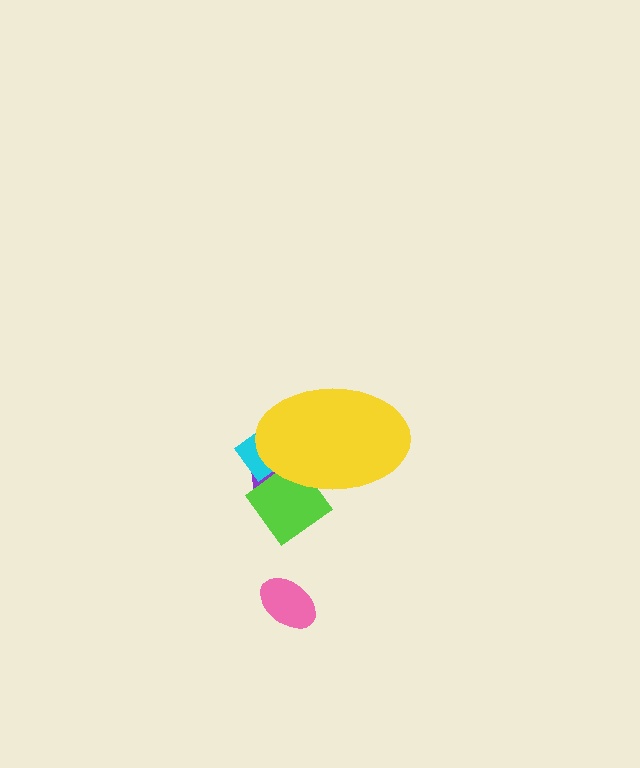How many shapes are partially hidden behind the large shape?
3 shapes are partially hidden.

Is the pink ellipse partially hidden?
No, the pink ellipse is fully visible.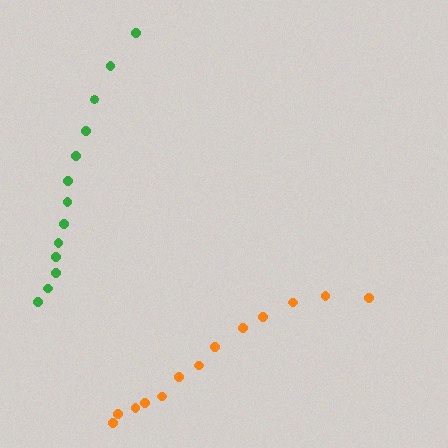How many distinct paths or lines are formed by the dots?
There are 2 distinct paths.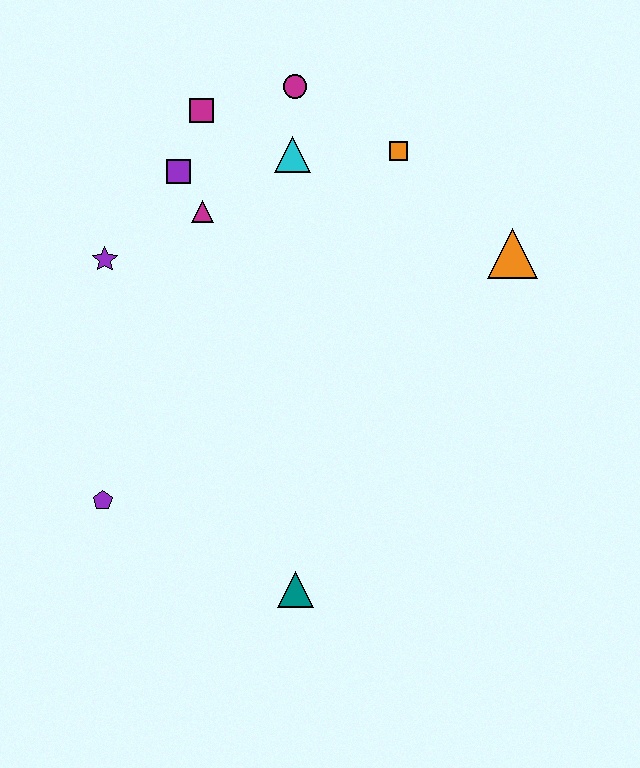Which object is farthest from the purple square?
The teal triangle is farthest from the purple square.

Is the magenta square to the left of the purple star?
No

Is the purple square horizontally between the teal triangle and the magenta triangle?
No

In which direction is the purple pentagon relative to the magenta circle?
The purple pentagon is below the magenta circle.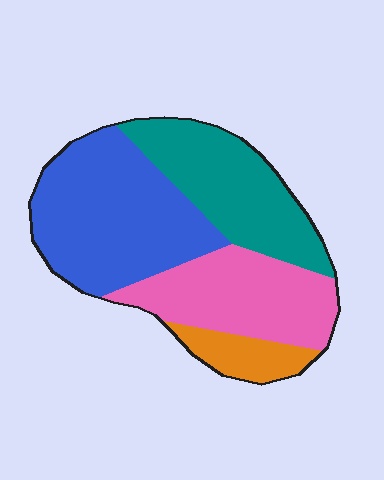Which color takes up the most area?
Blue, at roughly 40%.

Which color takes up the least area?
Orange, at roughly 10%.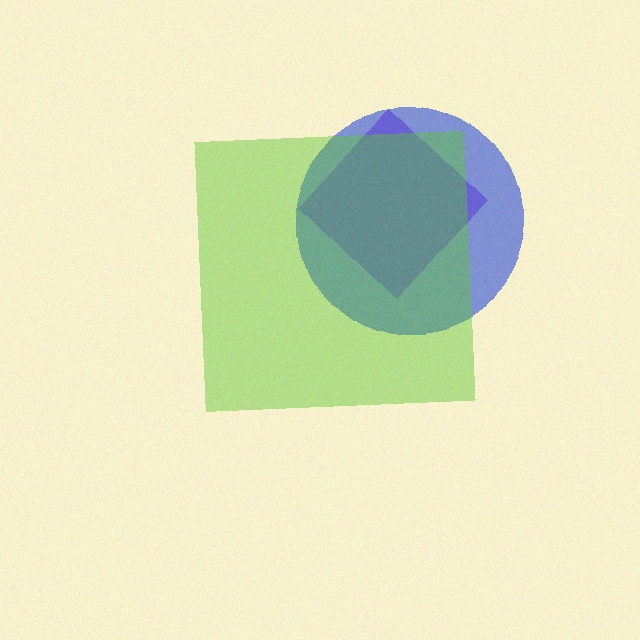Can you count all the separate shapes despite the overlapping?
Yes, there are 3 separate shapes.